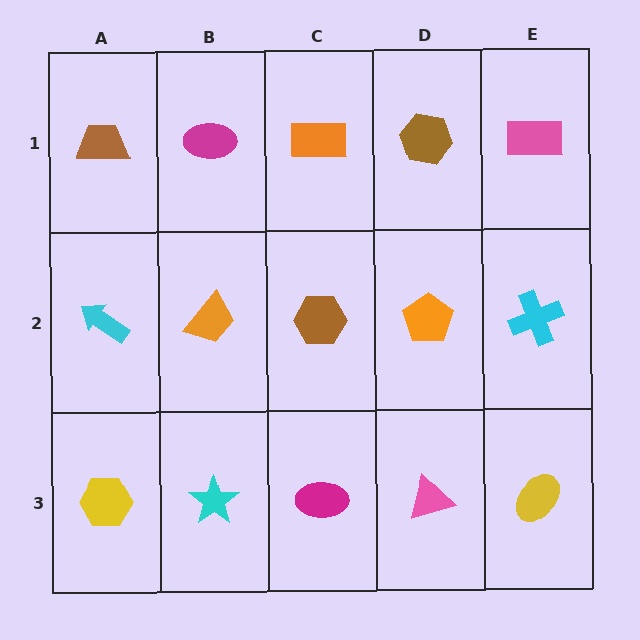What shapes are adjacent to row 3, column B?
An orange trapezoid (row 2, column B), a yellow hexagon (row 3, column A), a magenta ellipse (row 3, column C).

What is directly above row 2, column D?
A brown hexagon.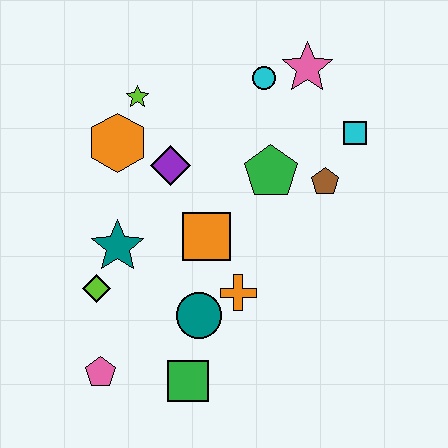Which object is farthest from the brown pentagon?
The pink pentagon is farthest from the brown pentagon.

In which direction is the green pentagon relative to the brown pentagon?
The green pentagon is to the left of the brown pentagon.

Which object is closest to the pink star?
The cyan circle is closest to the pink star.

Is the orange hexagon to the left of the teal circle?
Yes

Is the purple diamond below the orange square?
No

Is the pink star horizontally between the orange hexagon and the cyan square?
Yes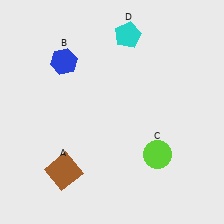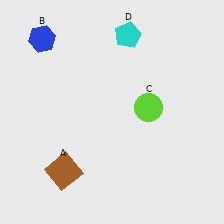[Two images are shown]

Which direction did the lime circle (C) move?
The lime circle (C) moved up.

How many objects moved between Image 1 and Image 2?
2 objects moved between the two images.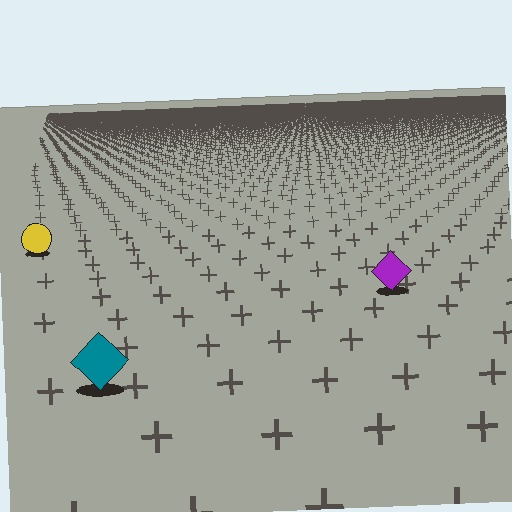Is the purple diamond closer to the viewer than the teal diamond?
No. The teal diamond is closer — you can tell from the texture gradient: the ground texture is coarser near it.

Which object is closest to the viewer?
The teal diamond is closest. The texture marks near it are larger and more spread out.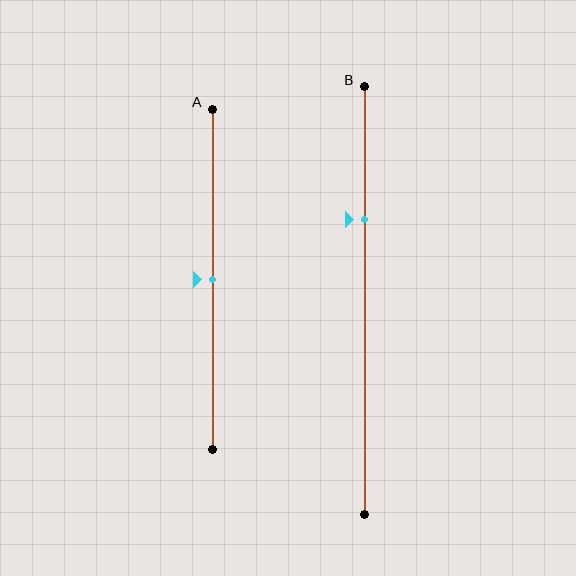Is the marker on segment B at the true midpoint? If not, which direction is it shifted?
No, the marker on segment B is shifted upward by about 19% of the segment length.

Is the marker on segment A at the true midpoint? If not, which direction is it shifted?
Yes, the marker on segment A is at the true midpoint.